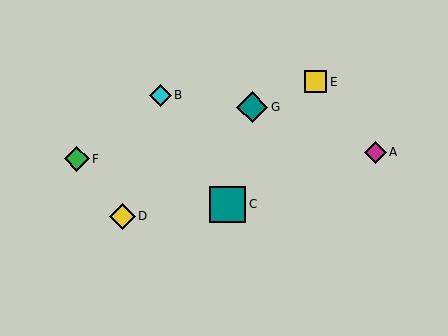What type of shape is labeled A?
Shape A is a magenta diamond.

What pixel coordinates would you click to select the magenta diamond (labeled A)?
Click at (375, 152) to select the magenta diamond A.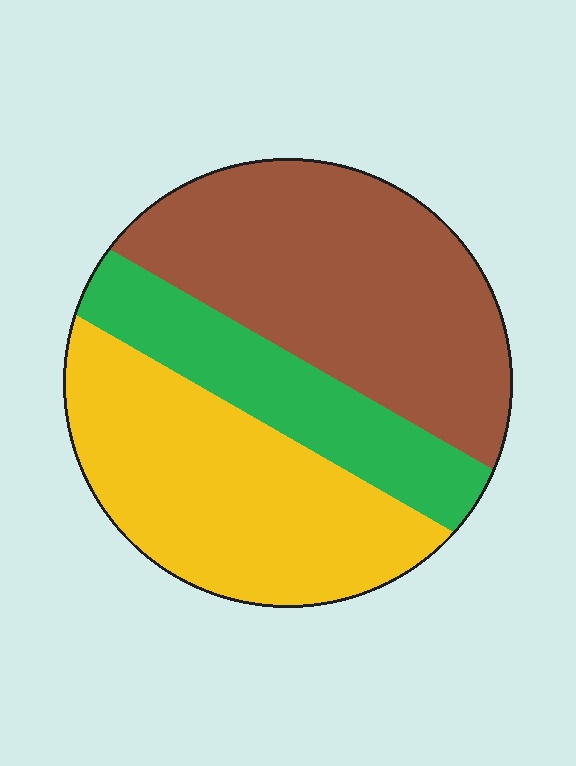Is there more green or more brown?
Brown.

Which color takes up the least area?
Green, at roughly 20%.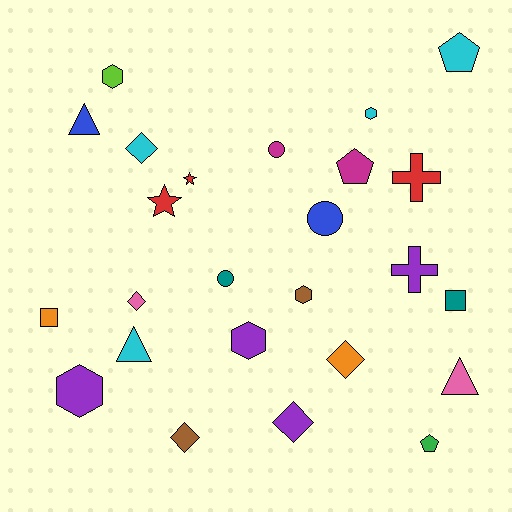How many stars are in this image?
There are 2 stars.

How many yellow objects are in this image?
There are no yellow objects.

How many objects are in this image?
There are 25 objects.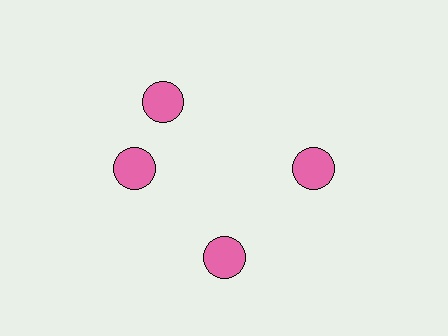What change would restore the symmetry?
The symmetry would be restored by rotating it back into even spacing with its neighbors so that all 4 circles sit at equal angles and equal distance from the center.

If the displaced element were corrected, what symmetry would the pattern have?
It would have 4-fold rotational symmetry — the pattern would map onto itself every 90 degrees.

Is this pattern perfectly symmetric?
No. The 4 pink circles are arranged in a ring, but one element near the 12 o'clock position is rotated out of alignment along the ring, breaking the 4-fold rotational symmetry.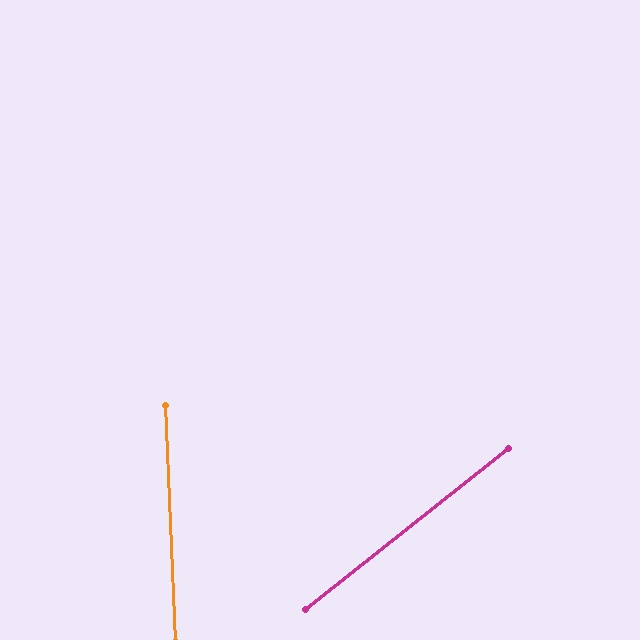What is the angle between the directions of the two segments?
Approximately 54 degrees.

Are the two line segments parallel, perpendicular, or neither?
Neither parallel nor perpendicular — they differ by about 54°.